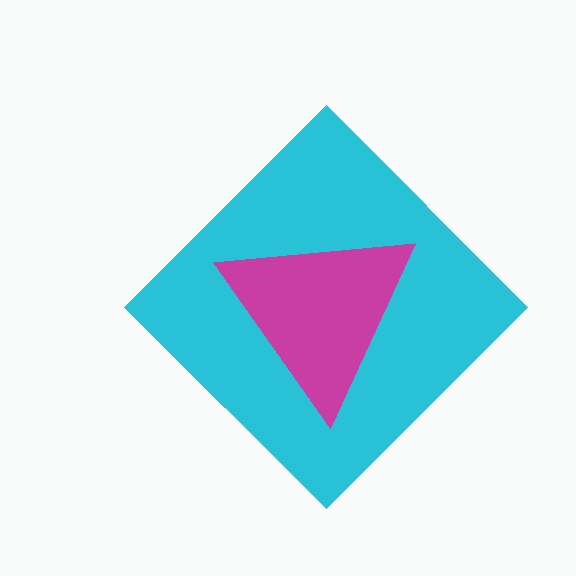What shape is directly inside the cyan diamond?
The magenta triangle.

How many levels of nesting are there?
2.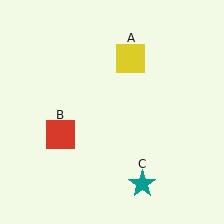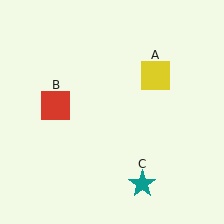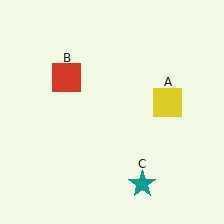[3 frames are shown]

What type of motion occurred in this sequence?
The yellow square (object A), red square (object B) rotated clockwise around the center of the scene.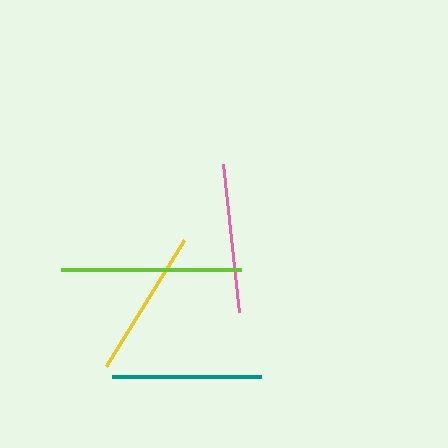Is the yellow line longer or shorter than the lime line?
The lime line is longer than the yellow line.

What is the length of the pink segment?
The pink segment is approximately 149 pixels long.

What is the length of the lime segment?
The lime segment is approximately 180 pixels long.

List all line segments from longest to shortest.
From longest to shortest: lime, pink, teal, yellow.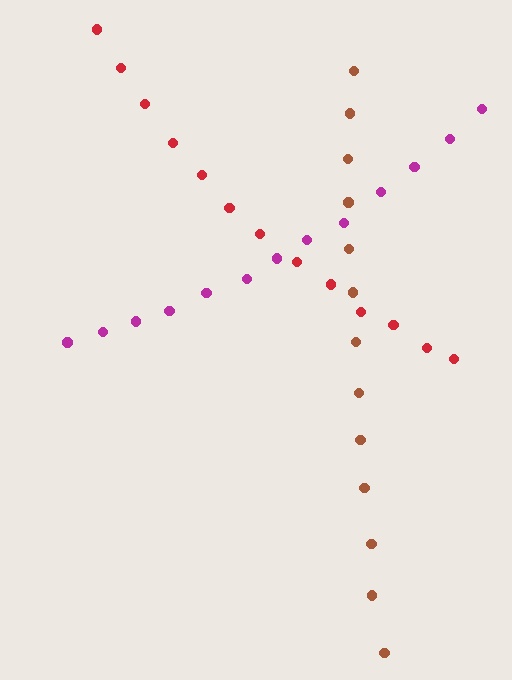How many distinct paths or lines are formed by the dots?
There are 3 distinct paths.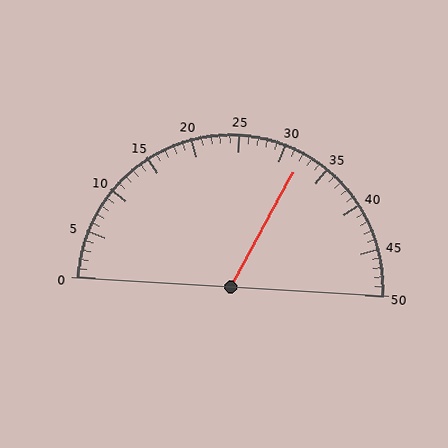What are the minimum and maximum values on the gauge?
The gauge ranges from 0 to 50.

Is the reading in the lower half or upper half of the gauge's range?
The reading is in the upper half of the range (0 to 50).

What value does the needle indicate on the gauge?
The needle indicates approximately 32.